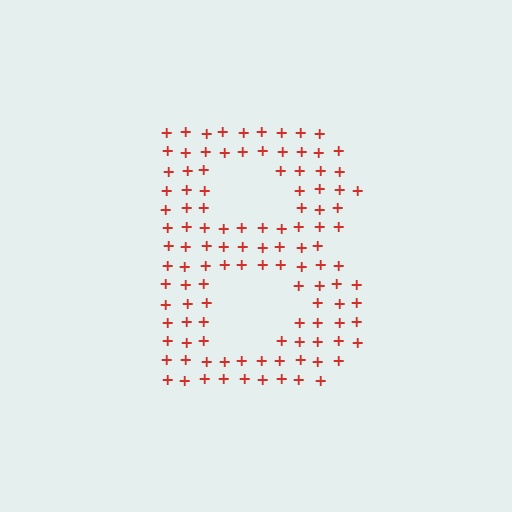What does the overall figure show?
The overall figure shows the letter B.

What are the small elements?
The small elements are plus signs.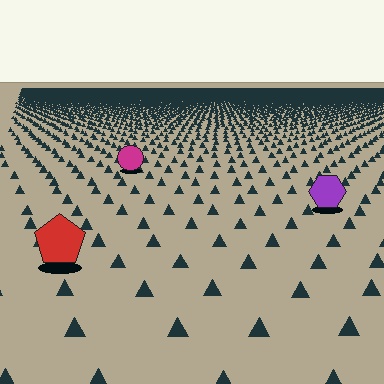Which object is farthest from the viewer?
The magenta circle is farthest from the viewer. It appears smaller and the ground texture around it is denser.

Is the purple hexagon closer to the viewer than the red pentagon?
No. The red pentagon is closer — you can tell from the texture gradient: the ground texture is coarser near it.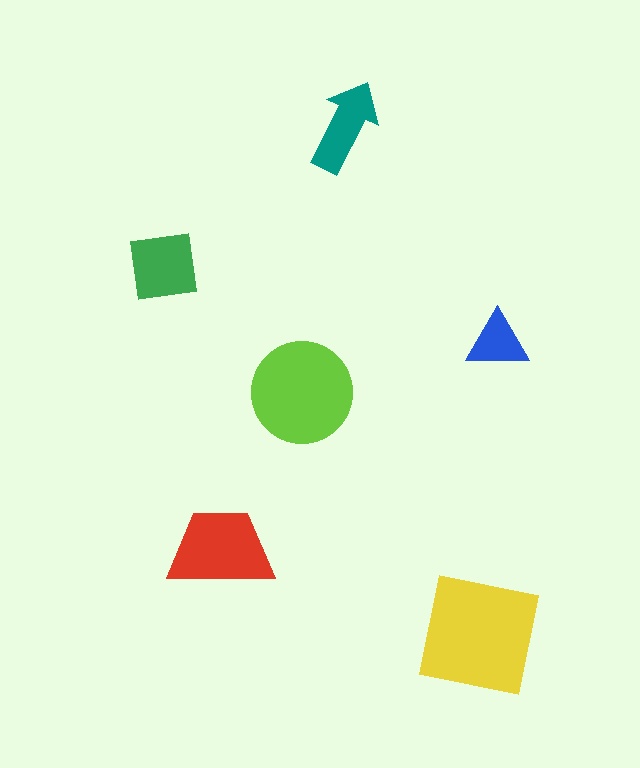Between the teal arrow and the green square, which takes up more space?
The green square.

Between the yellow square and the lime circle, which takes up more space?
The yellow square.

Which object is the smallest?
The blue triangle.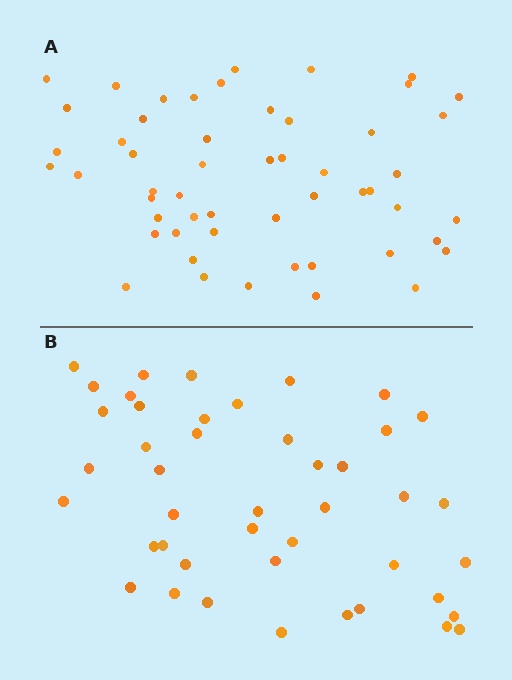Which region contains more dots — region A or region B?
Region A (the top region) has more dots.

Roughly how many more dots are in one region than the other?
Region A has roughly 8 or so more dots than region B.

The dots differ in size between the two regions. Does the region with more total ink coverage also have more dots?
No. Region B has more total ink coverage because its dots are larger, but region A actually contains more individual dots. Total area can be misleading — the number of items is what matters here.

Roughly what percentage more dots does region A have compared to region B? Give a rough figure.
About 20% more.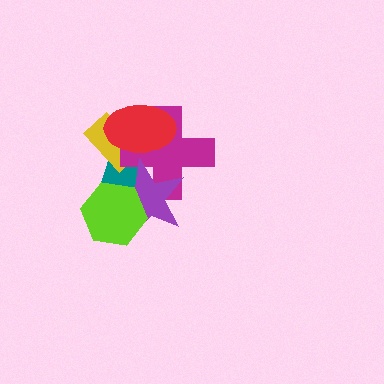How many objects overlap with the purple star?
3 objects overlap with the purple star.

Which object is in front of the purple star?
The lime hexagon is in front of the purple star.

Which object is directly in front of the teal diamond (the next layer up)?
The yellow rectangle is directly in front of the teal diamond.